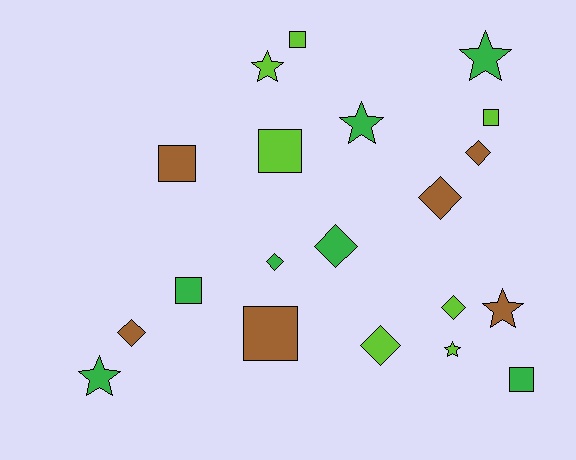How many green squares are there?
There are 2 green squares.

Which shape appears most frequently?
Square, with 7 objects.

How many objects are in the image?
There are 20 objects.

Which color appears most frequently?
Lime, with 7 objects.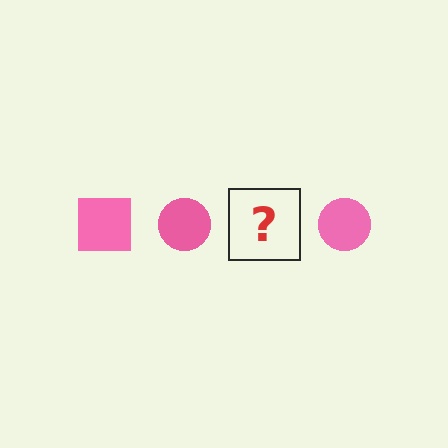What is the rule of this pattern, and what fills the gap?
The rule is that the pattern cycles through square, circle shapes in pink. The gap should be filled with a pink square.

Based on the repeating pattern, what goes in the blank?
The blank should be a pink square.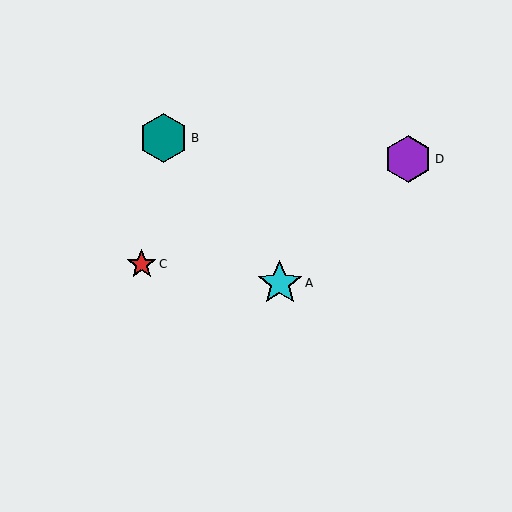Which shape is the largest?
The teal hexagon (labeled B) is the largest.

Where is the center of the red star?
The center of the red star is at (142, 264).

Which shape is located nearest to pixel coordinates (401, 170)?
The purple hexagon (labeled D) at (408, 159) is nearest to that location.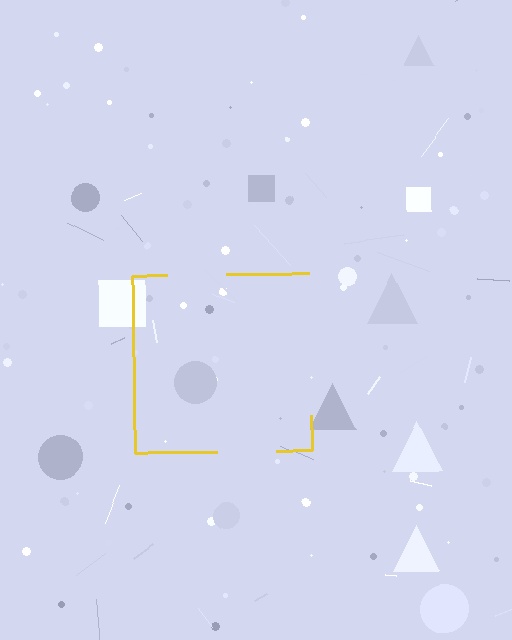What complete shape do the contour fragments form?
The contour fragments form a square.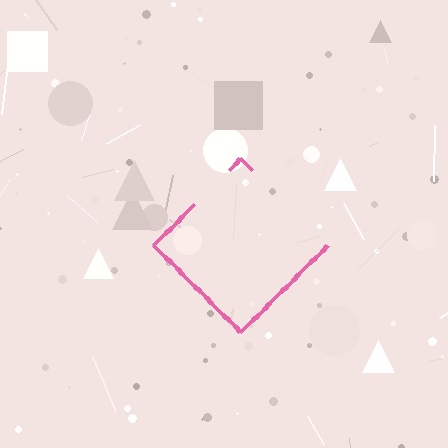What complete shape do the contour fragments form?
The contour fragments form a diamond.